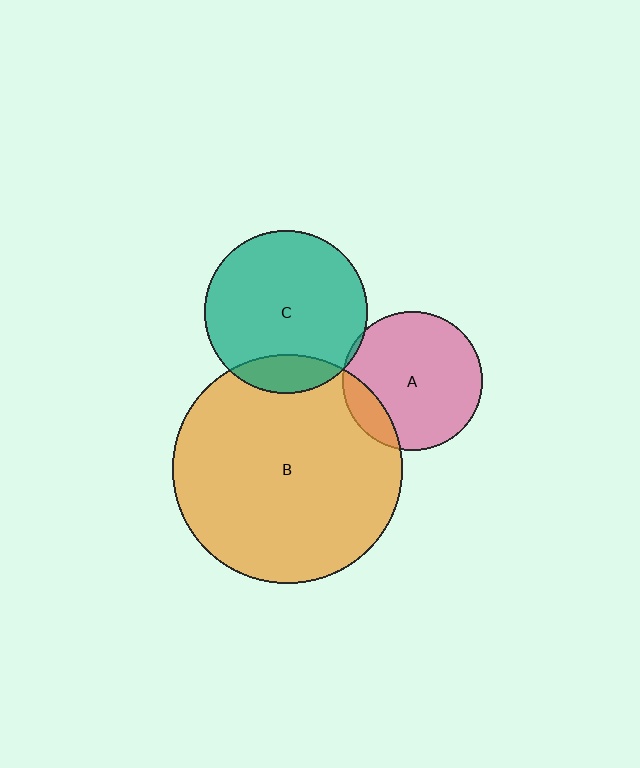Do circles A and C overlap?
Yes.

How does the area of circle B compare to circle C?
Approximately 2.0 times.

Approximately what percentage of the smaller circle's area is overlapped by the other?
Approximately 5%.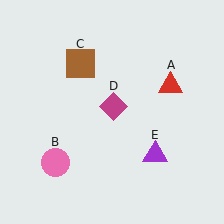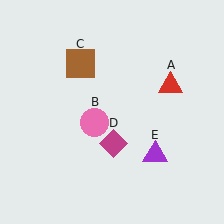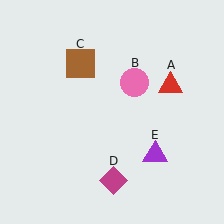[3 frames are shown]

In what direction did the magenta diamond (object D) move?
The magenta diamond (object D) moved down.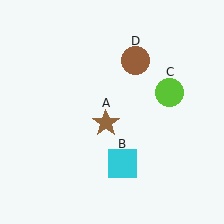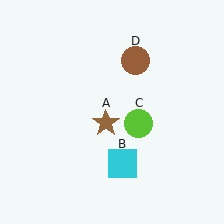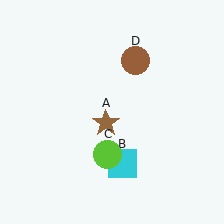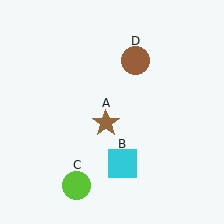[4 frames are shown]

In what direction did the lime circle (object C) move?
The lime circle (object C) moved down and to the left.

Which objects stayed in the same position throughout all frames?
Brown star (object A) and cyan square (object B) and brown circle (object D) remained stationary.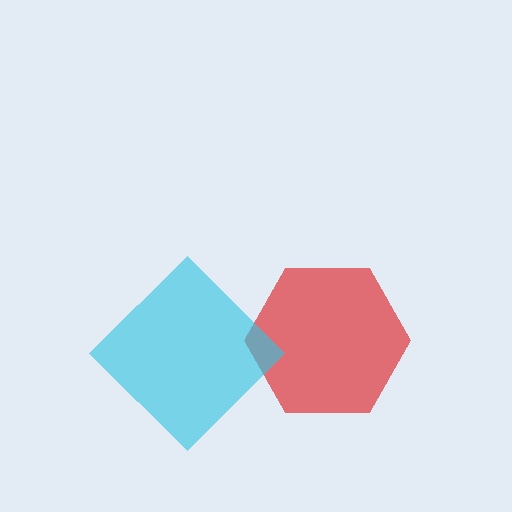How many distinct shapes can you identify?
There are 2 distinct shapes: a red hexagon, a cyan diamond.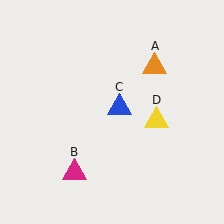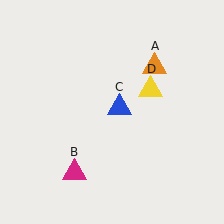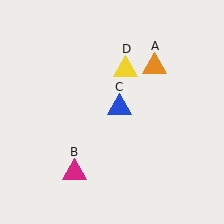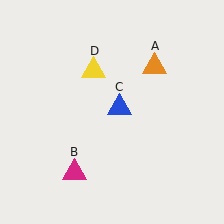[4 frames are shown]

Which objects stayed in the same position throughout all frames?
Orange triangle (object A) and magenta triangle (object B) and blue triangle (object C) remained stationary.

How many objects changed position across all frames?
1 object changed position: yellow triangle (object D).